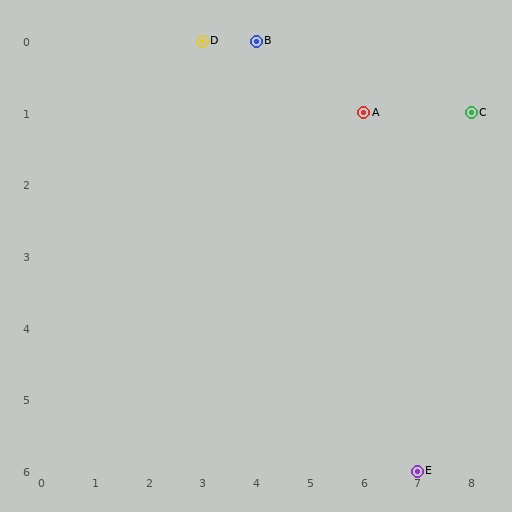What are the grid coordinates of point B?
Point B is at grid coordinates (4, 0).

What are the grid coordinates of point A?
Point A is at grid coordinates (6, 1).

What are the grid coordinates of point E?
Point E is at grid coordinates (7, 6).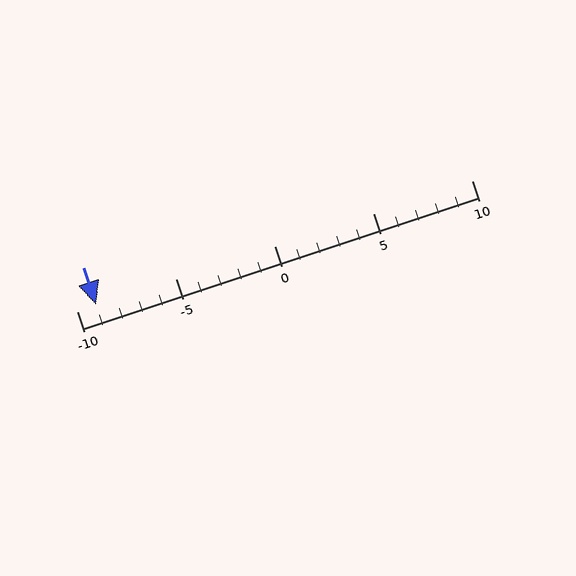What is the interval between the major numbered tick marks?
The major tick marks are spaced 5 units apart.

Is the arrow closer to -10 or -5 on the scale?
The arrow is closer to -10.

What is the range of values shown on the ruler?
The ruler shows values from -10 to 10.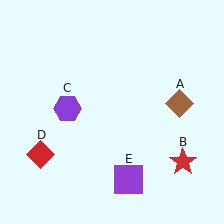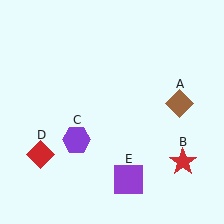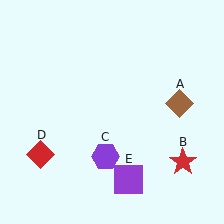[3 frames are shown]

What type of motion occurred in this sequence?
The purple hexagon (object C) rotated counterclockwise around the center of the scene.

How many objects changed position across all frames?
1 object changed position: purple hexagon (object C).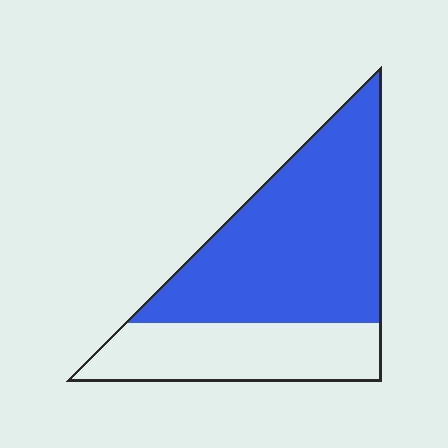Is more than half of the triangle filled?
Yes.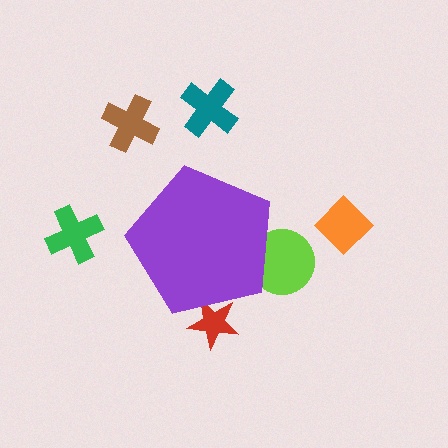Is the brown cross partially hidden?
No, the brown cross is fully visible.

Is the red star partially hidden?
Yes, the red star is partially hidden behind the purple pentagon.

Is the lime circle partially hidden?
Yes, the lime circle is partially hidden behind the purple pentagon.